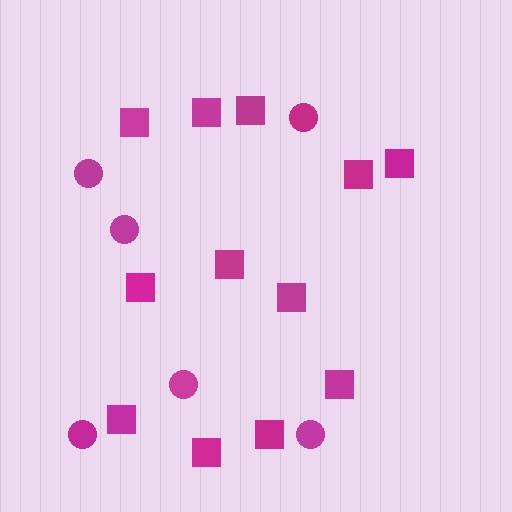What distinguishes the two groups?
There are 2 groups: one group of circles (6) and one group of squares (12).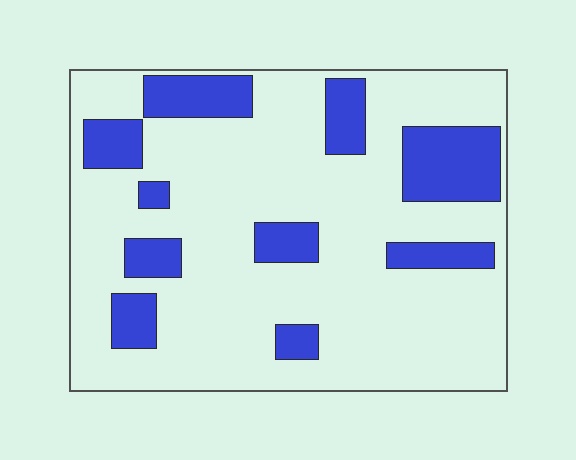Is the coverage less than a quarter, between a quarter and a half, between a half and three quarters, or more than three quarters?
Less than a quarter.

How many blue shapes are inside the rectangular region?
10.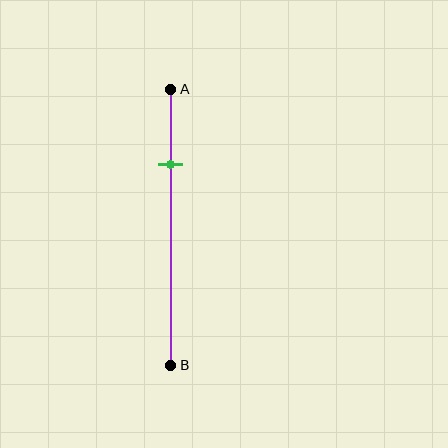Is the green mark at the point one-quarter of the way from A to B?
Yes, the mark is approximately at the one-quarter point.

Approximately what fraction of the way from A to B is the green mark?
The green mark is approximately 25% of the way from A to B.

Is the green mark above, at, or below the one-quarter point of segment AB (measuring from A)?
The green mark is approximately at the one-quarter point of segment AB.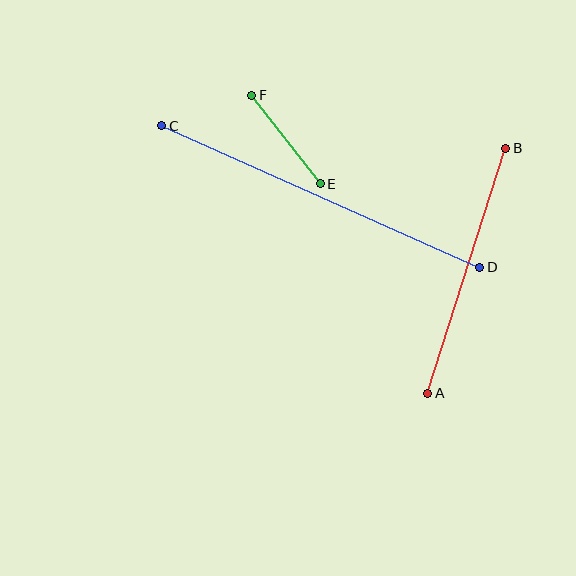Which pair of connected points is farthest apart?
Points C and D are farthest apart.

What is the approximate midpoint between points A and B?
The midpoint is at approximately (467, 271) pixels.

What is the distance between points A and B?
The distance is approximately 257 pixels.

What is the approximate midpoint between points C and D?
The midpoint is at approximately (321, 196) pixels.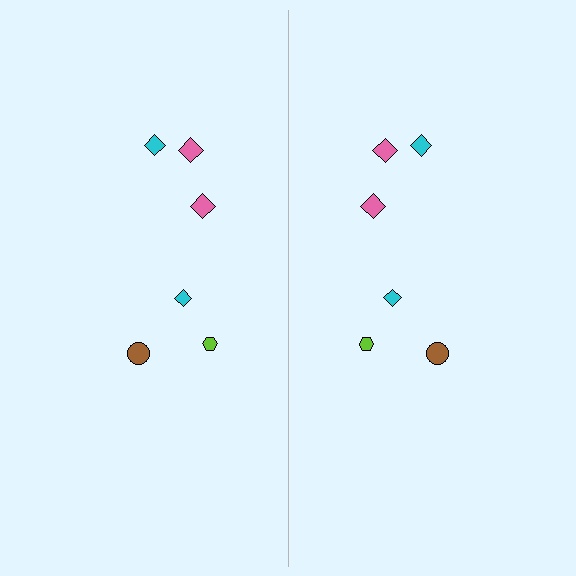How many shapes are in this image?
There are 12 shapes in this image.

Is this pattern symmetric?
Yes, this pattern has bilateral (reflection) symmetry.